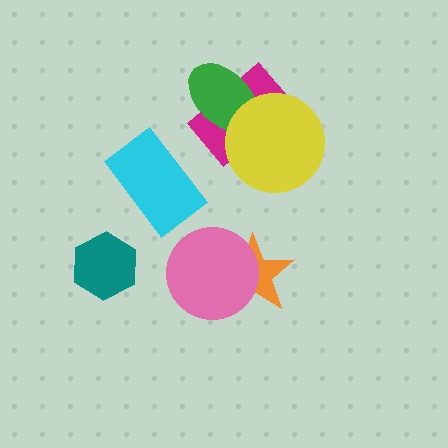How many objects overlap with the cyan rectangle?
0 objects overlap with the cyan rectangle.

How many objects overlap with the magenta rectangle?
2 objects overlap with the magenta rectangle.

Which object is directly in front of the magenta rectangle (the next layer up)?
The green ellipse is directly in front of the magenta rectangle.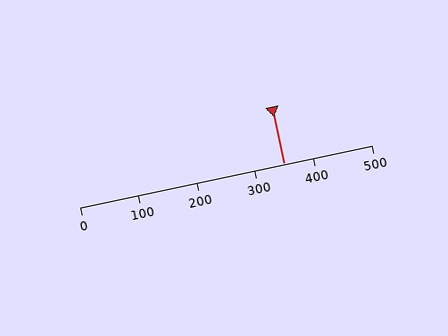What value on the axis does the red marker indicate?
The marker indicates approximately 350.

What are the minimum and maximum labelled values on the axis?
The axis runs from 0 to 500.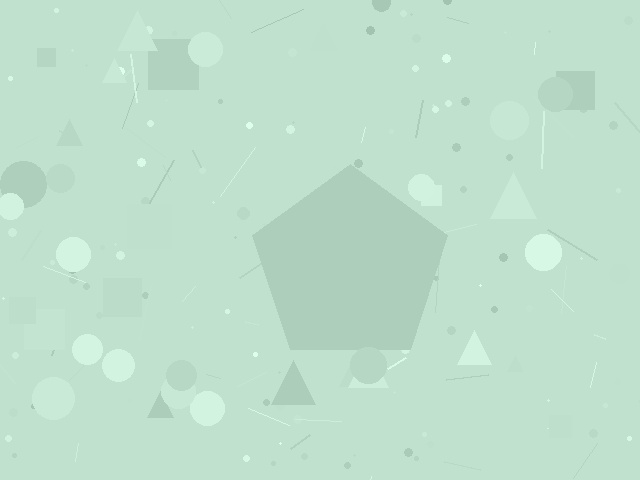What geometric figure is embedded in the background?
A pentagon is embedded in the background.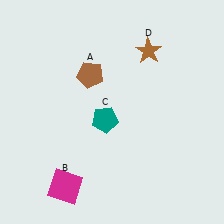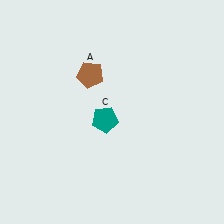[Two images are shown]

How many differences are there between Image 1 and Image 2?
There are 2 differences between the two images.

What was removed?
The magenta square (B), the brown star (D) were removed in Image 2.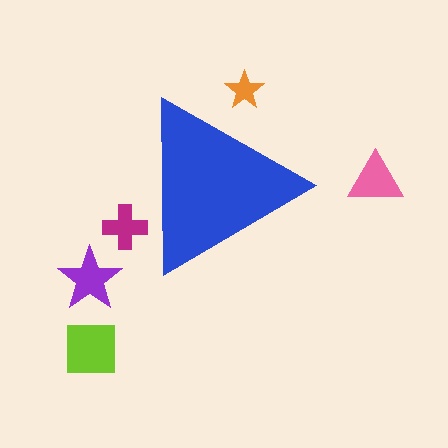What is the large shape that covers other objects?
A blue triangle.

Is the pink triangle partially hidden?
No, the pink triangle is fully visible.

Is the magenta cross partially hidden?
Yes, the magenta cross is partially hidden behind the blue triangle.